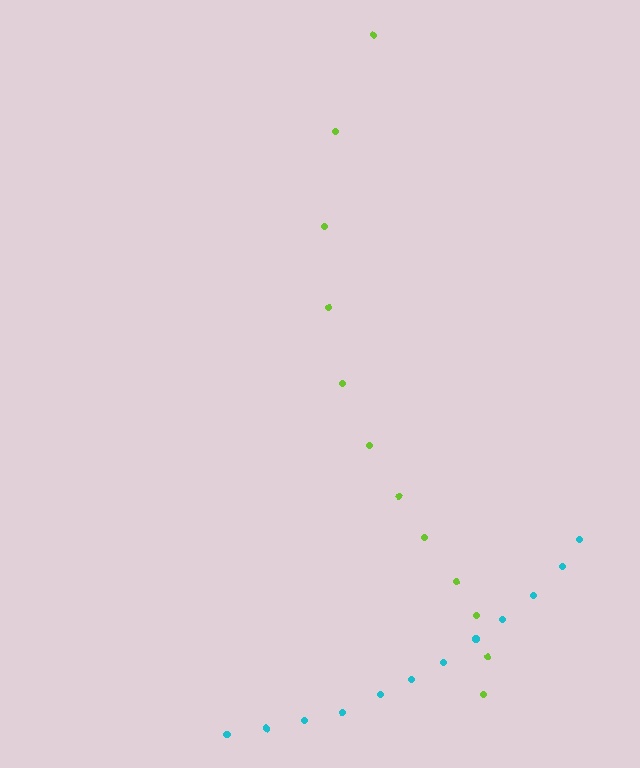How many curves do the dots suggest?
There are 2 distinct paths.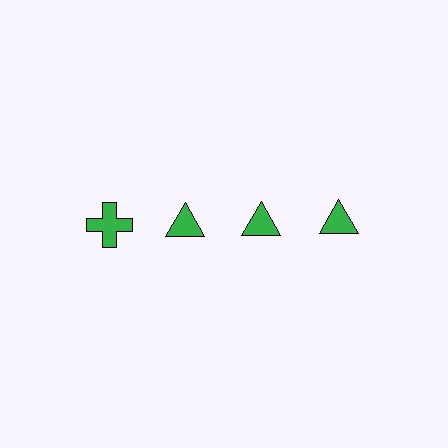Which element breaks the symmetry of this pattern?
The green cross in the top row, leftmost column breaks the symmetry. All other shapes are green triangles.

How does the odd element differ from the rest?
It has a different shape: cross instead of triangle.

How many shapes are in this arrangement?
There are 4 shapes arranged in a grid pattern.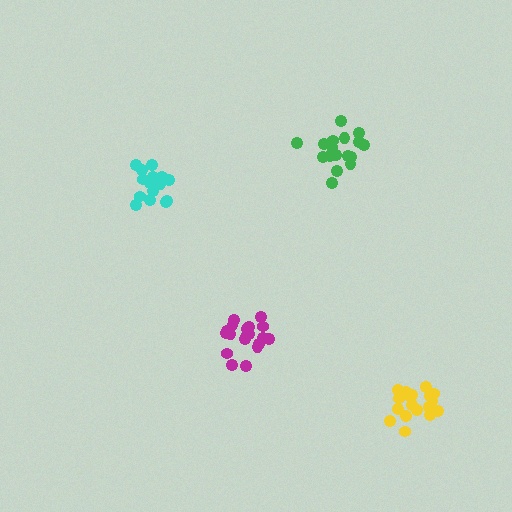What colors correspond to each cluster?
The clusters are colored: magenta, yellow, cyan, green.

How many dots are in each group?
Group 1: 19 dots, Group 2: 18 dots, Group 3: 16 dots, Group 4: 17 dots (70 total).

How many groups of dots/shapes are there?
There are 4 groups.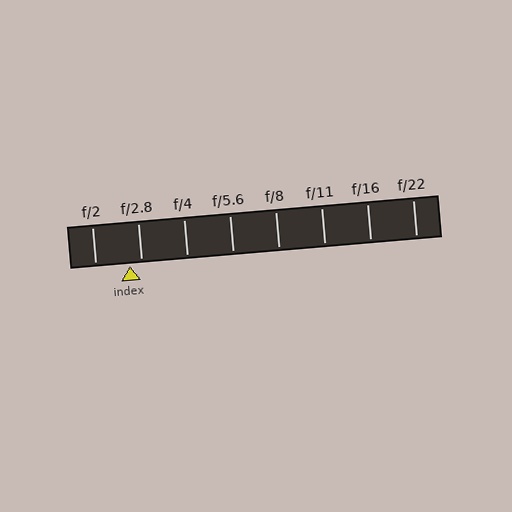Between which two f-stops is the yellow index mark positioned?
The index mark is between f/2 and f/2.8.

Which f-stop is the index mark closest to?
The index mark is closest to f/2.8.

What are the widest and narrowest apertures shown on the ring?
The widest aperture shown is f/2 and the narrowest is f/22.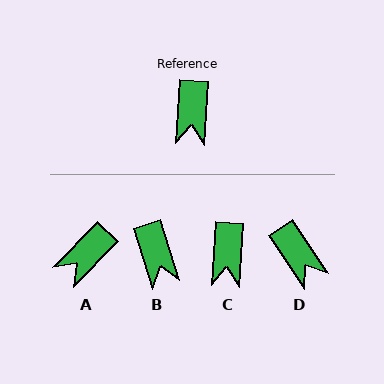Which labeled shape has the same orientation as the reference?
C.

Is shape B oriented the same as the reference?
No, it is off by about 20 degrees.